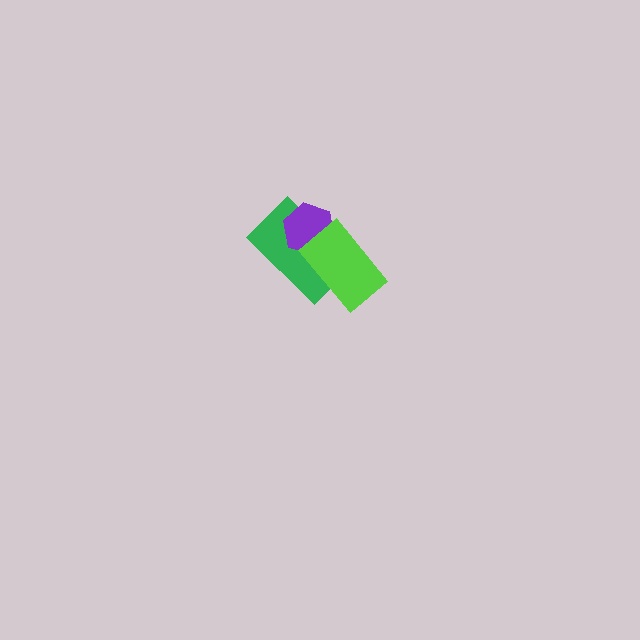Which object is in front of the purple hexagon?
The lime rectangle is in front of the purple hexagon.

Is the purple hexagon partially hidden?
Yes, it is partially covered by another shape.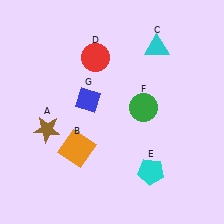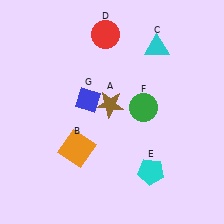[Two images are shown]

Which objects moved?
The objects that moved are: the brown star (A), the red circle (D).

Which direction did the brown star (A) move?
The brown star (A) moved right.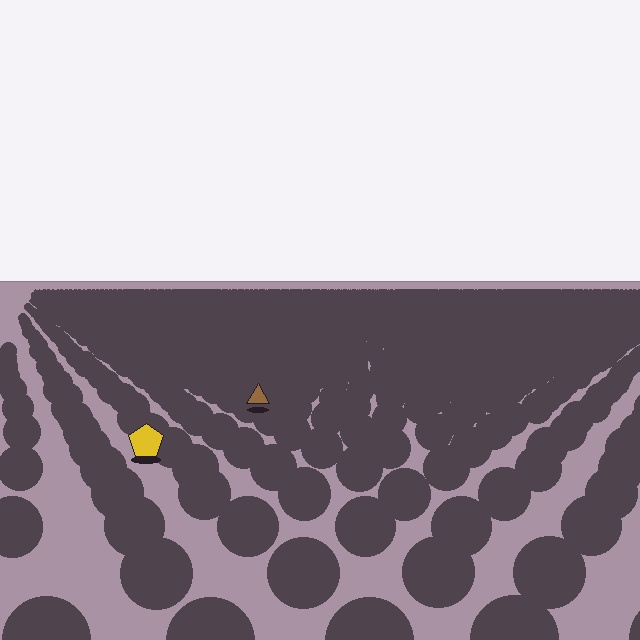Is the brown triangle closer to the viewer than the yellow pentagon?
No. The yellow pentagon is closer — you can tell from the texture gradient: the ground texture is coarser near it.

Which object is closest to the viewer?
The yellow pentagon is closest. The texture marks near it are larger and more spread out.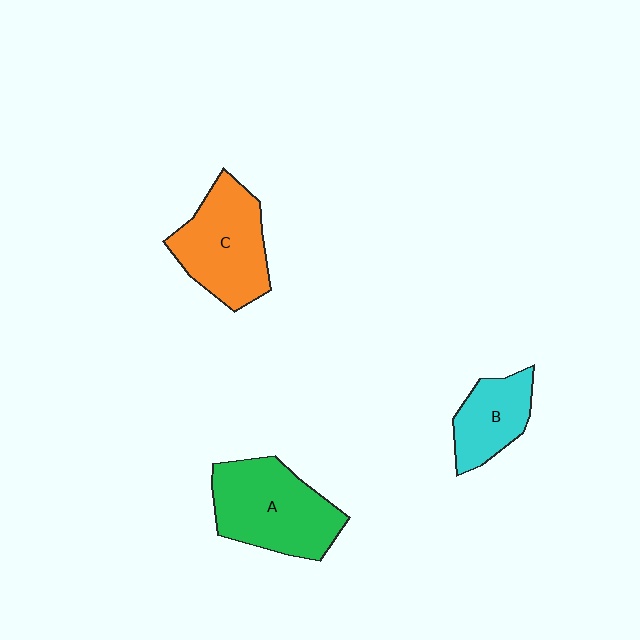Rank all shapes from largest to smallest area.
From largest to smallest: A (green), C (orange), B (cyan).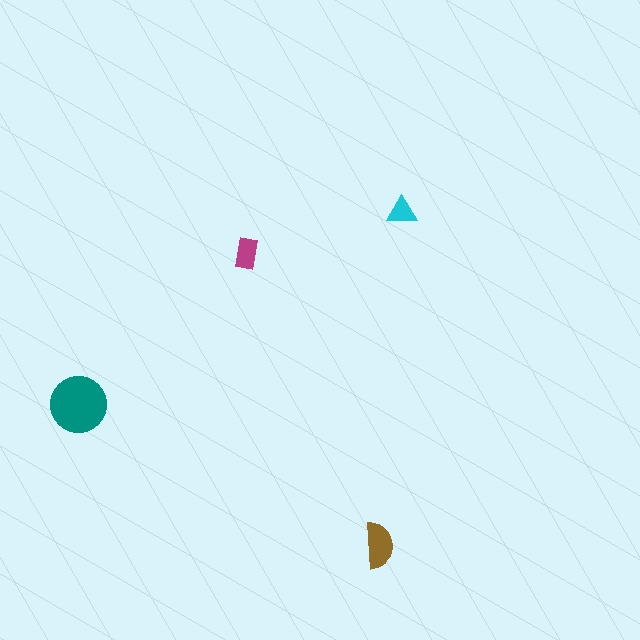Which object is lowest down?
The brown semicircle is bottommost.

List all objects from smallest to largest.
The cyan triangle, the magenta rectangle, the brown semicircle, the teal circle.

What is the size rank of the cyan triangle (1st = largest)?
4th.